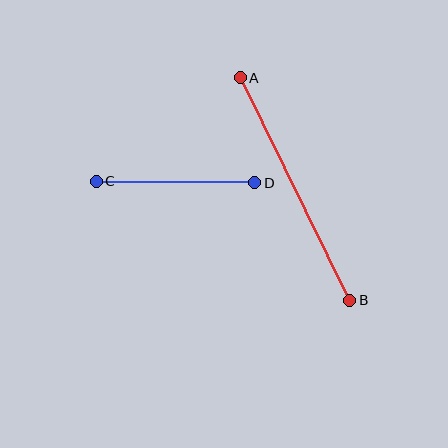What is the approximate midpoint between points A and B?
The midpoint is at approximately (295, 189) pixels.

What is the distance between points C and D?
The distance is approximately 159 pixels.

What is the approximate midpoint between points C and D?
The midpoint is at approximately (176, 182) pixels.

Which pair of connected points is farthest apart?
Points A and B are farthest apart.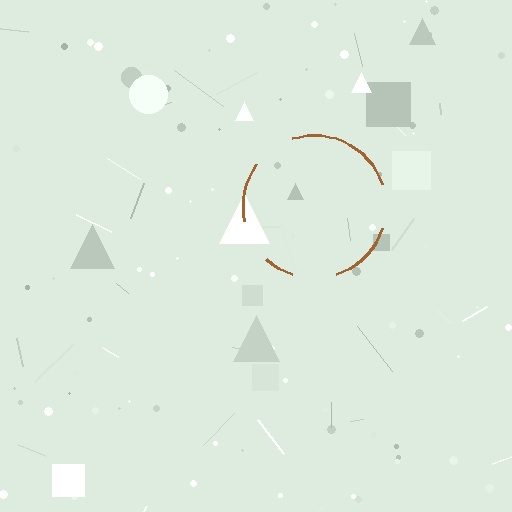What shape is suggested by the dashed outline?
The dashed outline suggests a circle.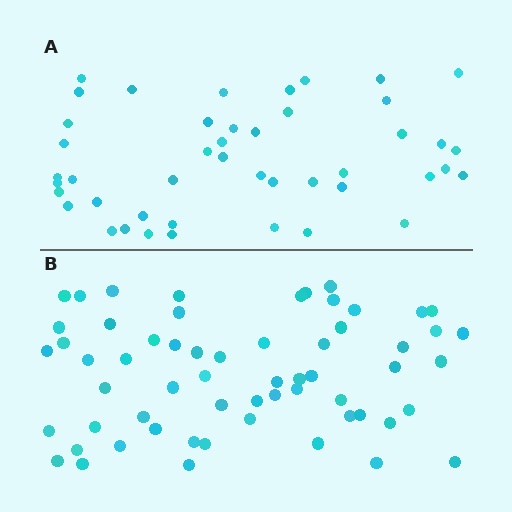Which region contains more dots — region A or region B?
Region B (the bottom region) has more dots.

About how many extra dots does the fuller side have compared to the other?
Region B has approximately 15 more dots than region A.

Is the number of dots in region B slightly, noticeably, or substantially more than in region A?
Region B has noticeably more, but not dramatically so. The ratio is roughly 1.3 to 1.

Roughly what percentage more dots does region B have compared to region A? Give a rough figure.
About 35% more.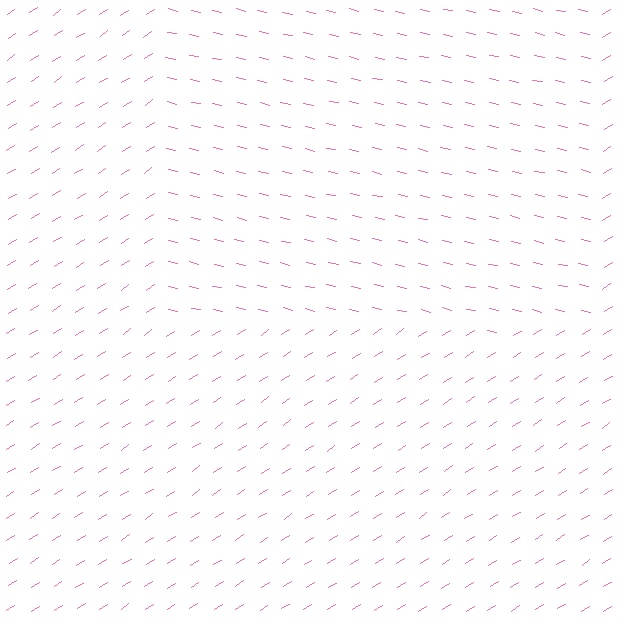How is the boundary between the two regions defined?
The boundary is defined purely by a change in line orientation (approximately 45 degrees difference). All lines are the same color and thickness.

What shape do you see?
I see a rectangle.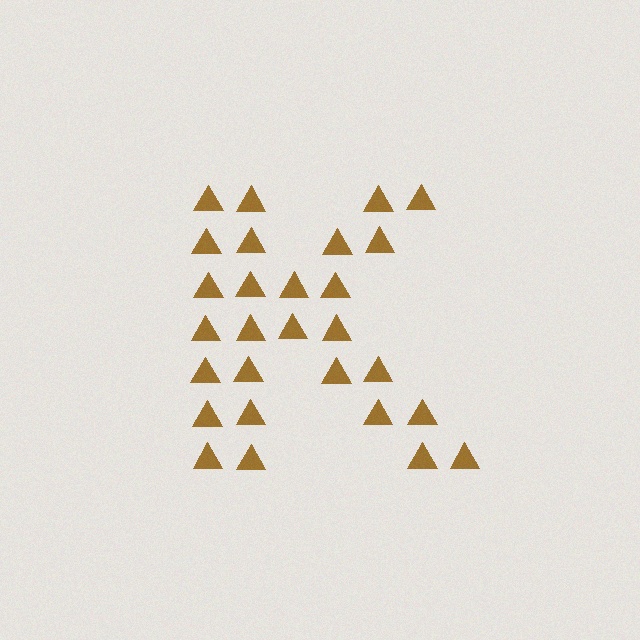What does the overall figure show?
The overall figure shows the letter K.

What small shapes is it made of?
It is made of small triangles.